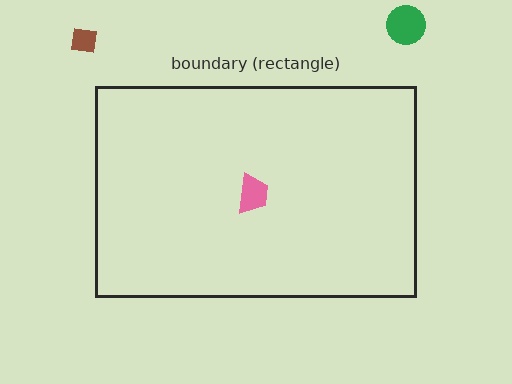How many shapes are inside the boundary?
1 inside, 2 outside.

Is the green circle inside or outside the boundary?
Outside.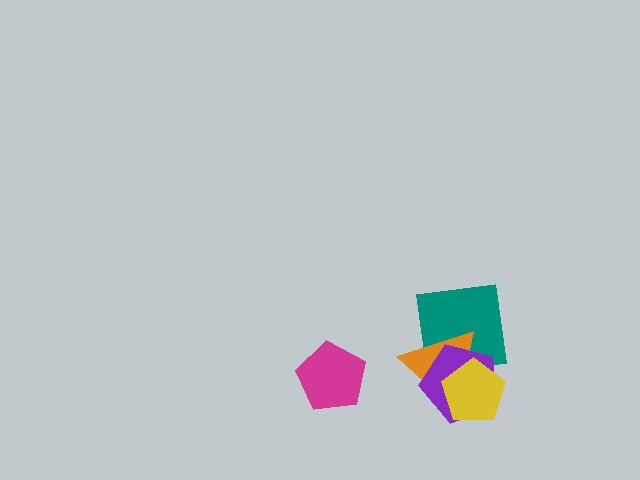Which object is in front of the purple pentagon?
The yellow pentagon is in front of the purple pentagon.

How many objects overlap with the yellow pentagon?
3 objects overlap with the yellow pentagon.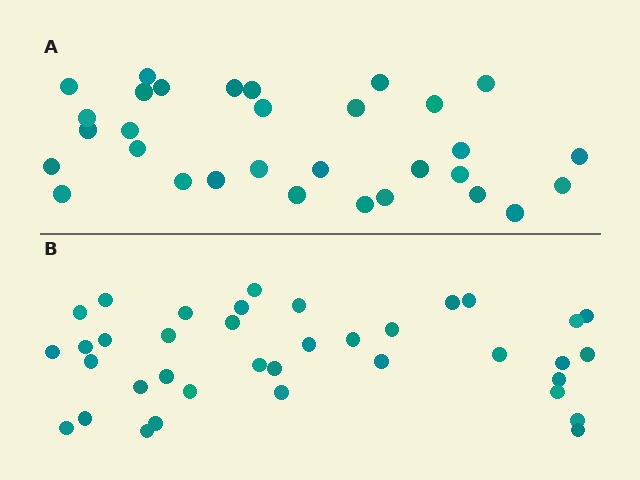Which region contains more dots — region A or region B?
Region B (the bottom region) has more dots.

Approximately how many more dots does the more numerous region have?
Region B has about 6 more dots than region A.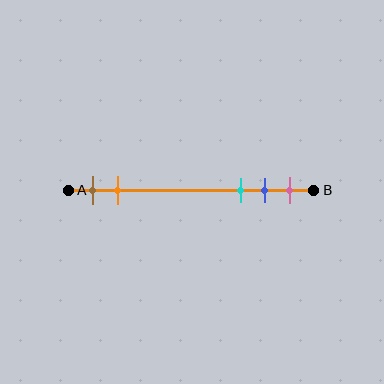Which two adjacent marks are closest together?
The blue and pink marks are the closest adjacent pair.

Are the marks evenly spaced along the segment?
No, the marks are not evenly spaced.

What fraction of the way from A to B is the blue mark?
The blue mark is approximately 80% (0.8) of the way from A to B.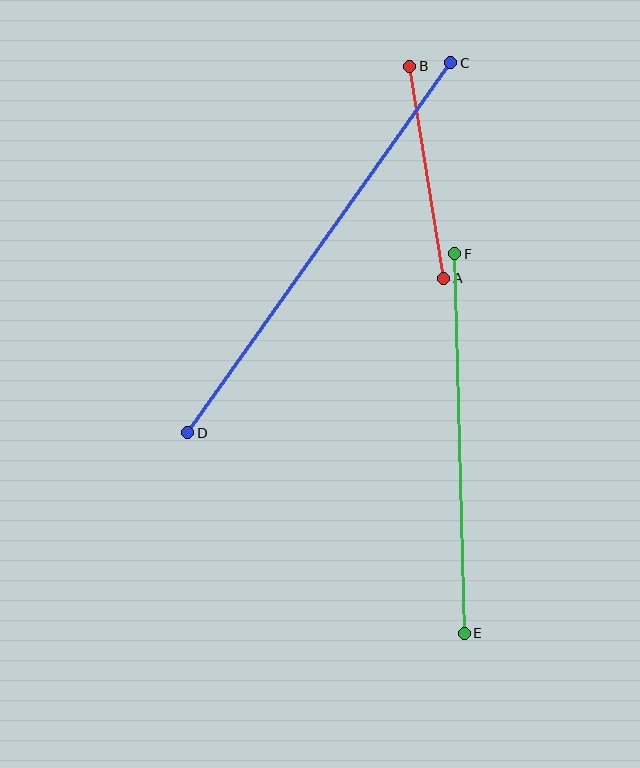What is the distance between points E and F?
The distance is approximately 380 pixels.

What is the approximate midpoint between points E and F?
The midpoint is at approximately (459, 444) pixels.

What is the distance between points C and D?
The distance is approximately 454 pixels.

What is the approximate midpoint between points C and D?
The midpoint is at approximately (319, 248) pixels.